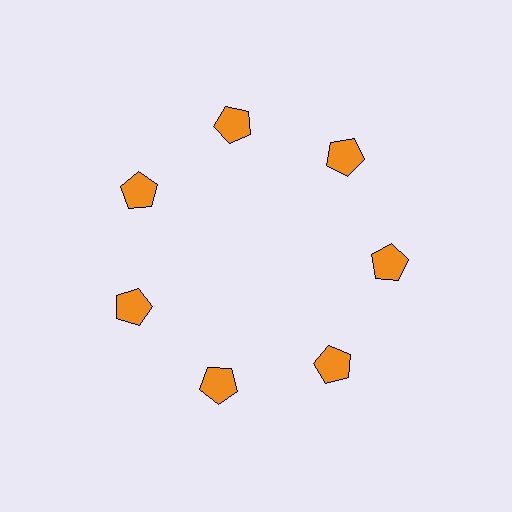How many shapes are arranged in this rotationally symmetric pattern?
There are 7 shapes, arranged in 7 groups of 1.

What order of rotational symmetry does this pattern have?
This pattern has 7-fold rotational symmetry.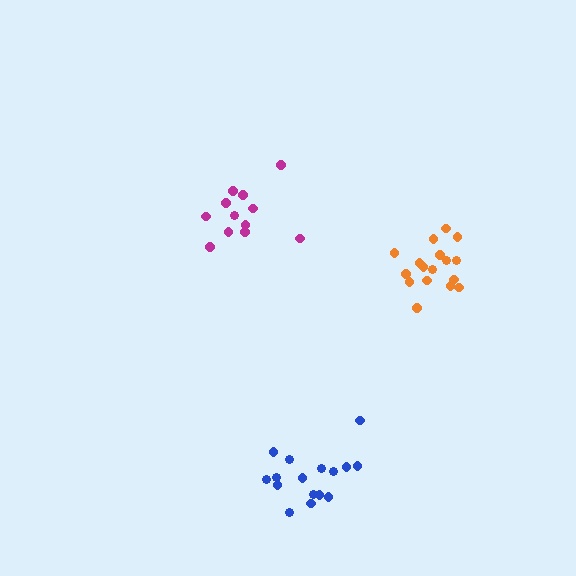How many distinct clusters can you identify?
There are 3 distinct clusters.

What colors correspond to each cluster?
The clusters are colored: magenta, blue, orange.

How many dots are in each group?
Group 1: 12 dots, Group 2: 16 dots, Group 3: 17 dots (45 total).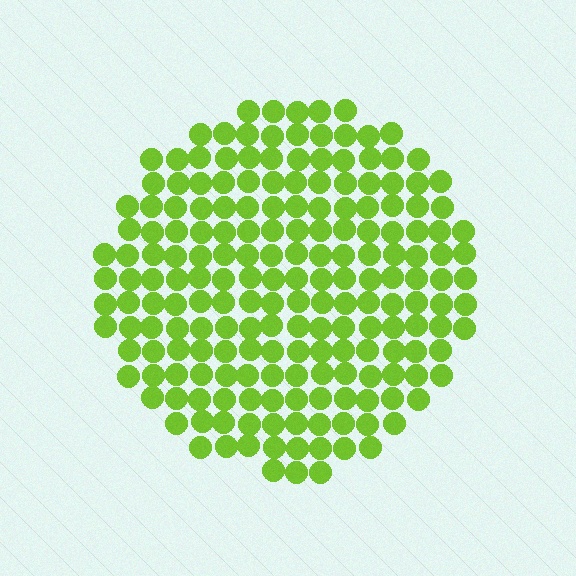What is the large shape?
The large shape is a circle.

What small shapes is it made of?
It is made of small circles.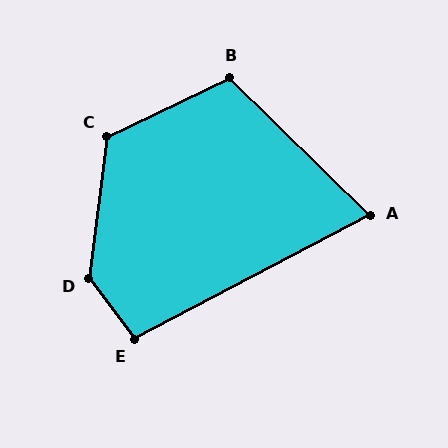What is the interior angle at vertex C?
Approximately 123 degrees (obtuse).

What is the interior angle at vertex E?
Approximately 99 degrees (obtuse).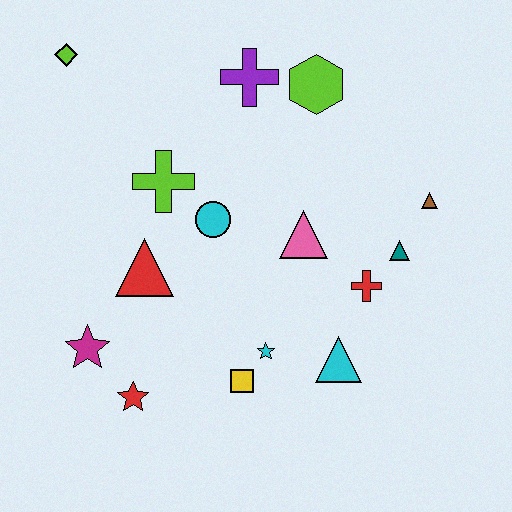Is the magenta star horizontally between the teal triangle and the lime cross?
No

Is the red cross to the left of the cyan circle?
No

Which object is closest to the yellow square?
The cyan star is closest to the yellow square.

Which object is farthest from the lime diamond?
The cyan triangle is farthest from the lime diamond.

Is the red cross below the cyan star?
No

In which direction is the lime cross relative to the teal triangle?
The lime cross is to the left of the teal triangle.